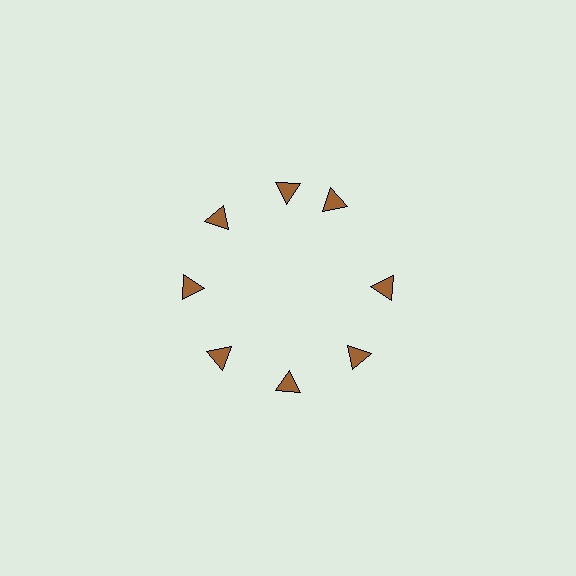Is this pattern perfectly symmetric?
No. The 8 brown triangles are arranged in a ring, but one element near the 2 o'clock position is rotated out of alignment along the ring, breaking the 8-fold rotational symmetry.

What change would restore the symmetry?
The symmetry would be restored by rotating it back into even spacing with its neighbors so that all 8 triangles sit at equal angles and equal distance from the center.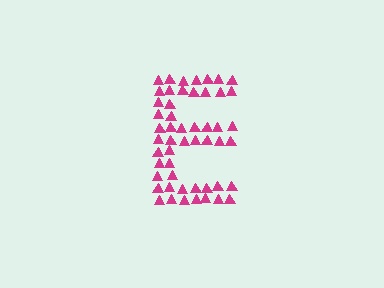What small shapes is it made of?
It is made of small triangles.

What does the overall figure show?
The overall figure shows the letter E.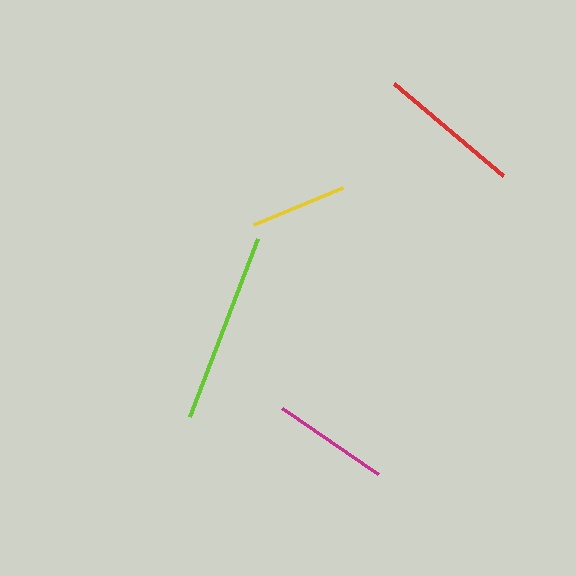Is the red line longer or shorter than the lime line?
The lime line is longer than the red line.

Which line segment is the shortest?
The yellow line is the shortest at approximately 97 pixels.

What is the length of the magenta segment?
The magenta segment is approximately 116 pixels long.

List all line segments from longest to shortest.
From longest to shortest: lime, red, magenta, yellow.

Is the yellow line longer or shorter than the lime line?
The lime line is longer than the yellow line.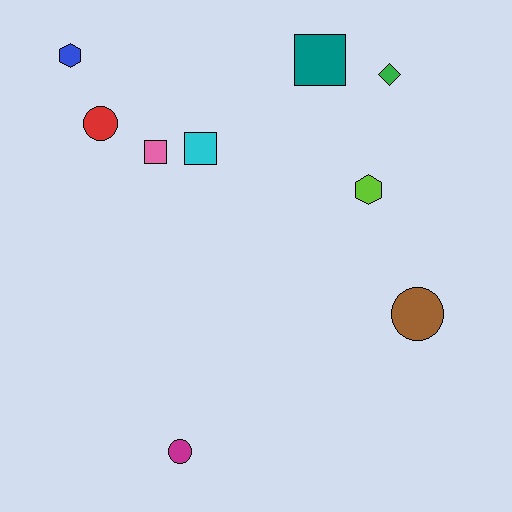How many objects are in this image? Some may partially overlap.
There are 9 objects.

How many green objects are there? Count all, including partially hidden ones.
There is 1 green object.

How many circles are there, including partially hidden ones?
There are 3 circles.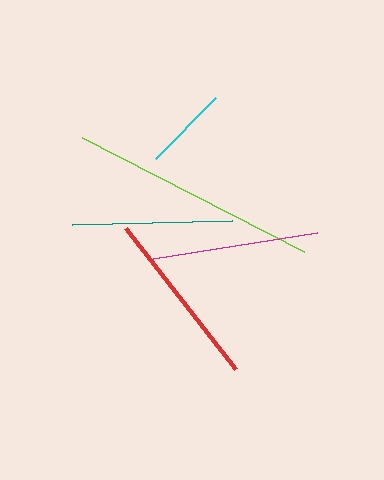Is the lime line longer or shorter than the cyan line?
The lime line is longer than the cyan line.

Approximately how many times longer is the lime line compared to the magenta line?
The lime line is approximately 1.5 times the length of the magenta line.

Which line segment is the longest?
The lime line is the longest at approximately 249 pixels.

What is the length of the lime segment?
The lime segment is approximately 249 pixels long.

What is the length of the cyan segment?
The cyan segment is approximately 85 pixels long.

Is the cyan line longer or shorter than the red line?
The red line is longer than the cyan line.